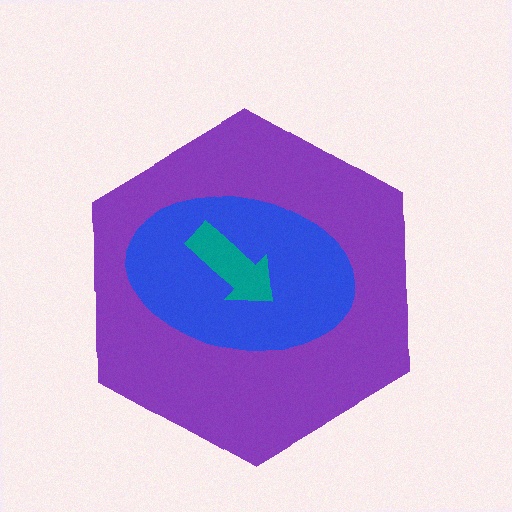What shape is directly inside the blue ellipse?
The teal arrow.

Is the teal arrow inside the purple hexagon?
Yes.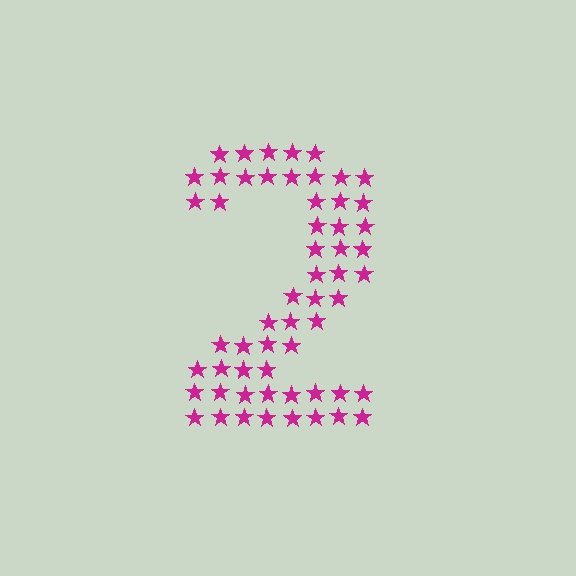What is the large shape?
The large shape is the digit 2.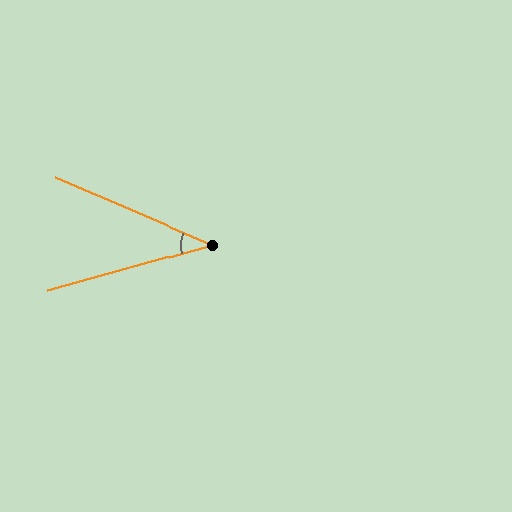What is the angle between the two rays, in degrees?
Approximately 38 degrees.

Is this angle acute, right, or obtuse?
It is acute.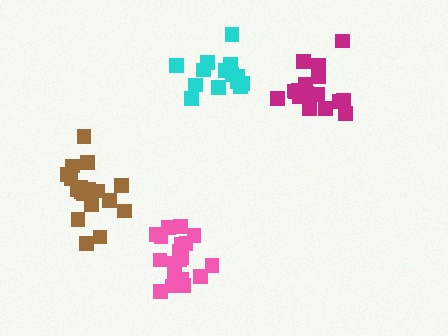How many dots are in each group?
Group 1: 17 dots, Group 2: 14 dots, Group 3: 18 dots, Group 4: 20 dots (69 total).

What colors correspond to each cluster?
The clusters are colored: magenta, cyan, brown, pink.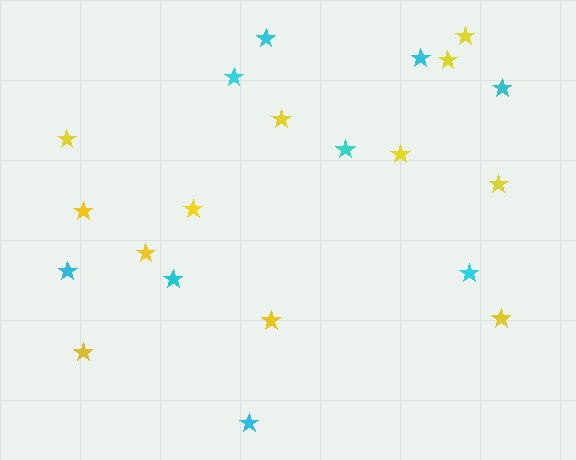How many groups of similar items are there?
There are 2 groups: one group of cyan stars (9) and one group of yellow stars (12).